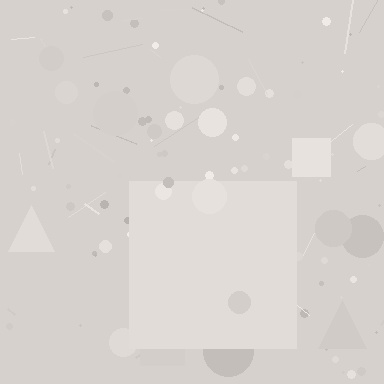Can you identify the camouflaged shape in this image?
The camouflaged shape is a square.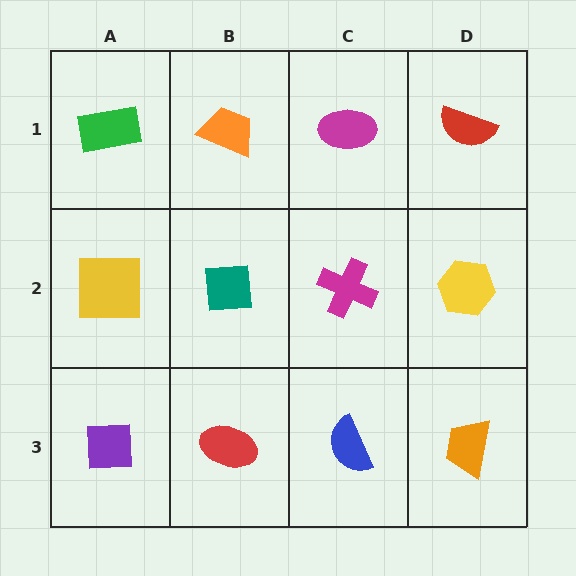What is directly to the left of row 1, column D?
A magenta ellipse.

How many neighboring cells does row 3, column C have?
3.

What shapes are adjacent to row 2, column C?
A magenta ellipse (row 1, column C), a blue semicircle (row 3, column C), a teal square (row 2, column B), a yellow hexagon (row 2, column D).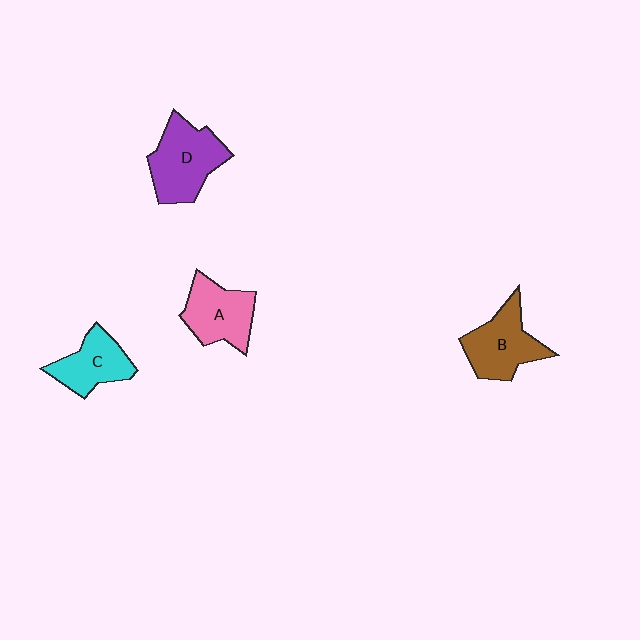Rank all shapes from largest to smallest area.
From largest to smallest: D (purple), B (brown), A (pink), C (cyan).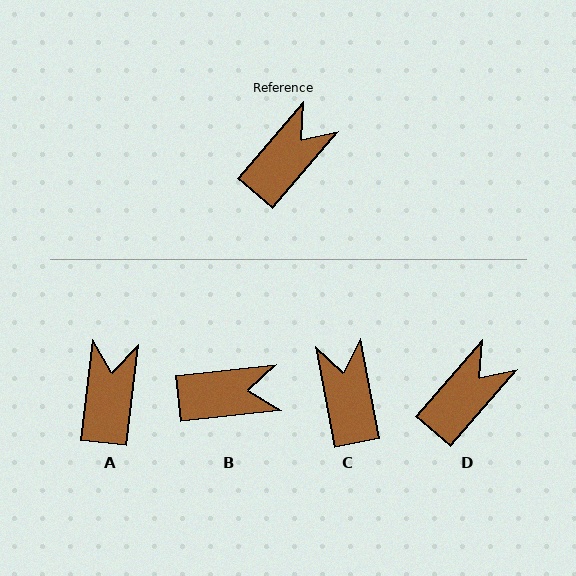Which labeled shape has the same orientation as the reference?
D.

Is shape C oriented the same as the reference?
No, it is off by about 51 degrees.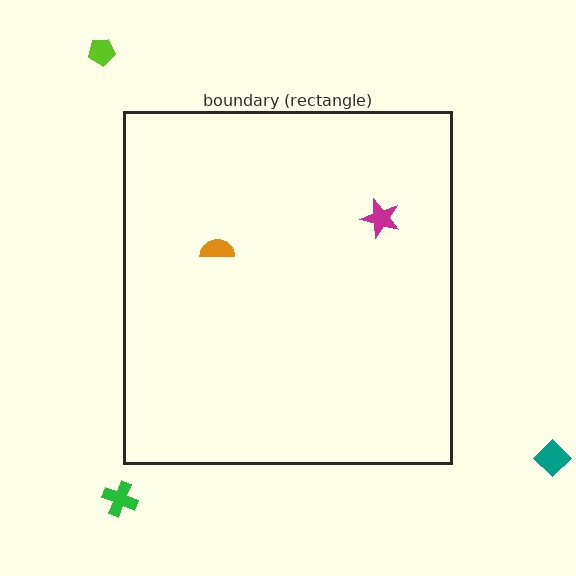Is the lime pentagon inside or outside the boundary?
Outside.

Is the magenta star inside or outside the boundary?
Inside.